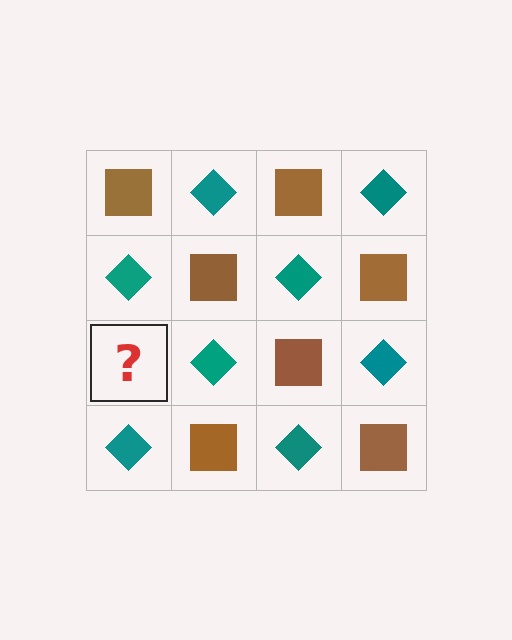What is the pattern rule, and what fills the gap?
The rule is that it alternates brown square and teal diamond in a checkerboard pattern. The gap should be filled with a brown square.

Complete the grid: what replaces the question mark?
The question mark should be replaced with a brown square.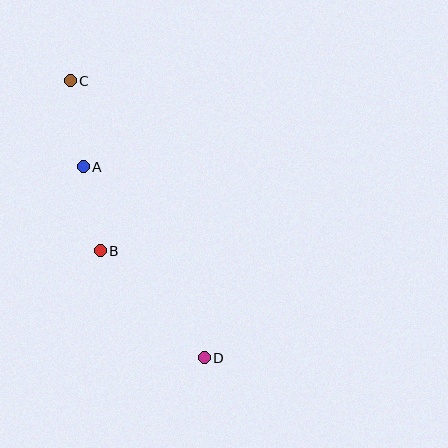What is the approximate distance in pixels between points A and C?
The distance between A and C is approximately 87 pixels.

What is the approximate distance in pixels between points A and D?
The distance between A and D is approximately 226 pixels.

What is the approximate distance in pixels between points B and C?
The distance between B and C is approximately 173 pixels.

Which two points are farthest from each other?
Points C and D are farthest from each other.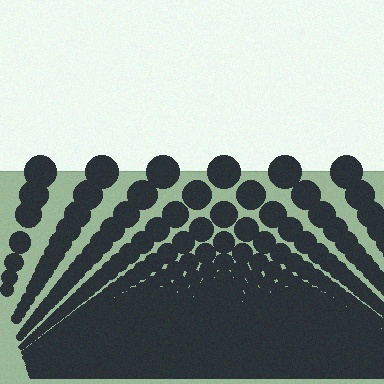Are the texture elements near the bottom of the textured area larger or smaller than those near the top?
Smaller. The gradient is inverted — elements near the bottom are smaller and denser.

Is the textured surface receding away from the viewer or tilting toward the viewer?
The surface appears to tilt toward the viewer. Texture elements get larger and sparser toward the top.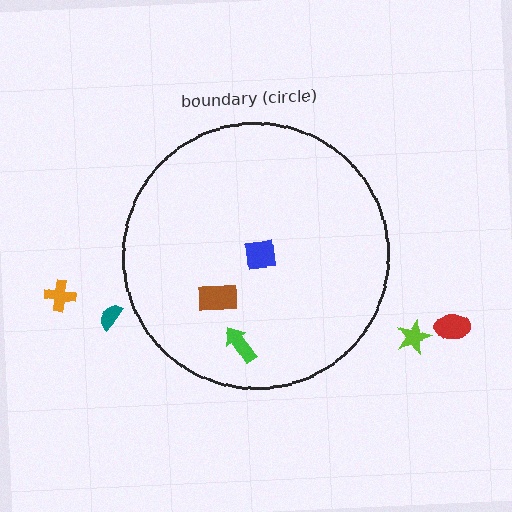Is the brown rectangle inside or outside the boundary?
Inside.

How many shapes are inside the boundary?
3 inside, 4 outside.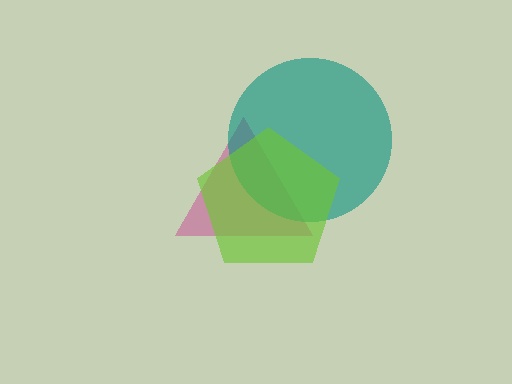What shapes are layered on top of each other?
The layered shapes are: a magenta triangle, a teal circle, a lime pentagon.